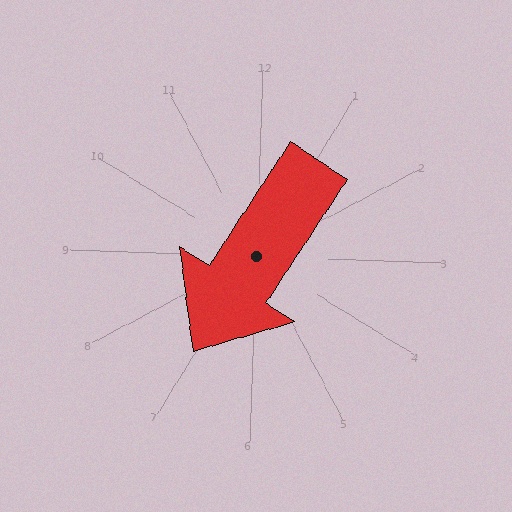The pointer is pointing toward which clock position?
Roughly 7 o'clock.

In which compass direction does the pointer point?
Southwest.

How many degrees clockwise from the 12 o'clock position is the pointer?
Approximately 211 degrees.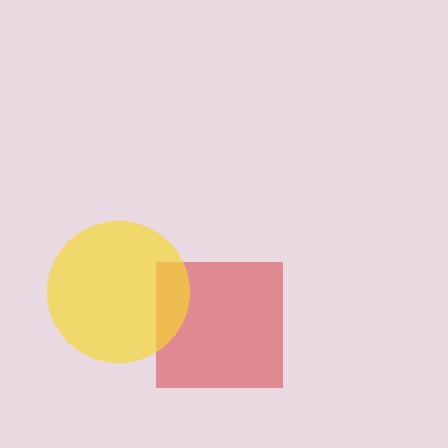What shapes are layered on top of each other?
The layered shapes are: a red square, a yellow circle.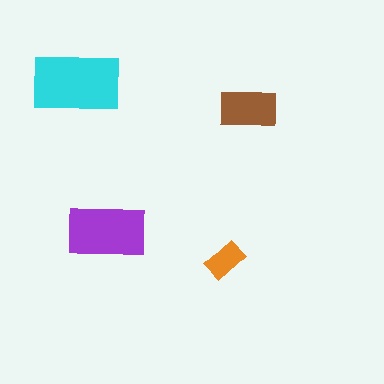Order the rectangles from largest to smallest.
the cyan one, the purple one, the brown one, the orange one.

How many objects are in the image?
There are 4 objects in the image.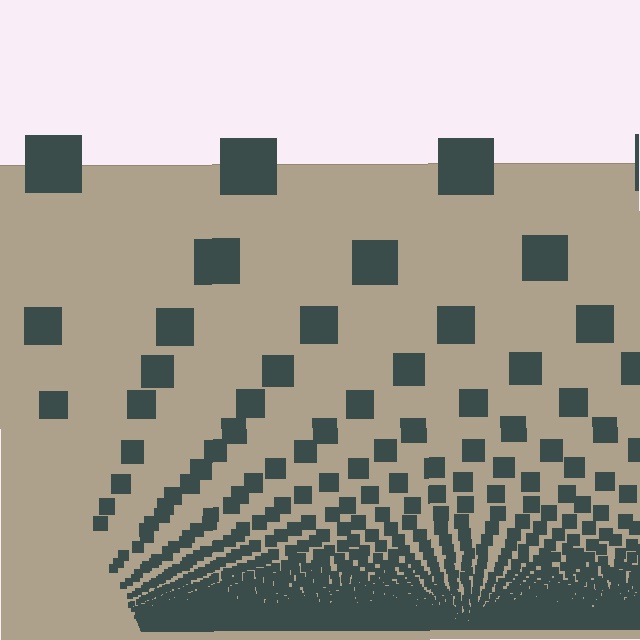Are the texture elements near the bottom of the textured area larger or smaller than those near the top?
Smaller. The gradient is inverted — elements near the bottom are smaller and denser.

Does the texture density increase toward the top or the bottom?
Density increases toward the bottom.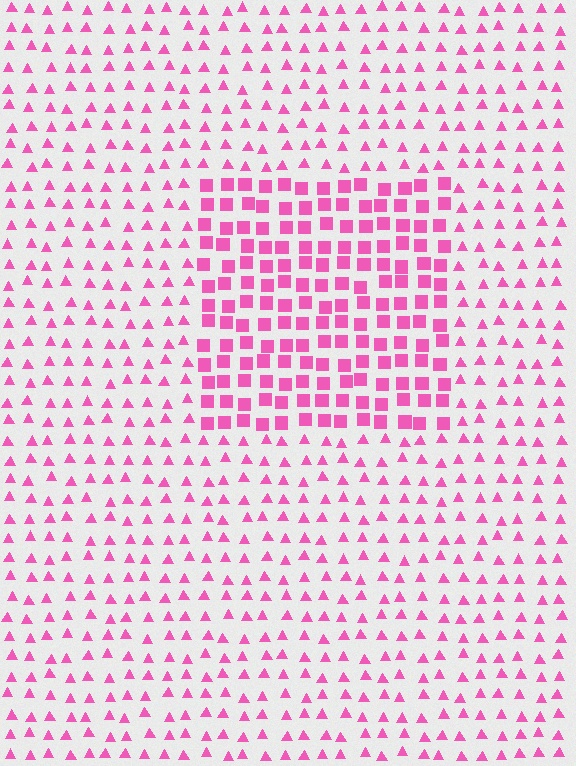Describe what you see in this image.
The image is filled with small pink elements arranged in a uniform grid. A rectangle-shaped region contains squares, while the surrounding area contains triangles. The boundary is defined purely by the change in element shape.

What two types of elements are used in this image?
The image uses squares inside the rectangle region and triangles outside it.